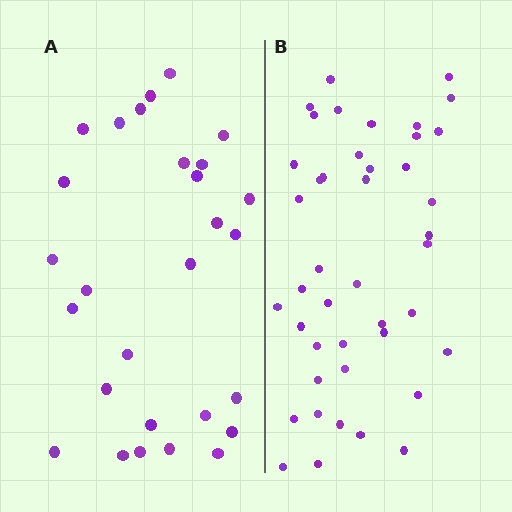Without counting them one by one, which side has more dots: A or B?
Region B (the right region) has more dots.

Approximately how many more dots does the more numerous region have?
Region B has approximately 15 more dots than region A.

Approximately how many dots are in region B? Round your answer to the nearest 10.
About 40 dots. (The exact count is 43, which rounds to 40.)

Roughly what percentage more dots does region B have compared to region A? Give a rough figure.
About 55% more.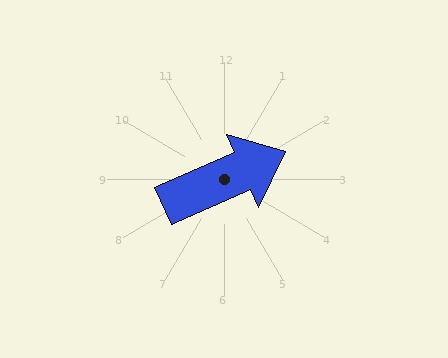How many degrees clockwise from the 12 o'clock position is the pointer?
Approximately 66 degrees.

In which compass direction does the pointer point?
Northeast.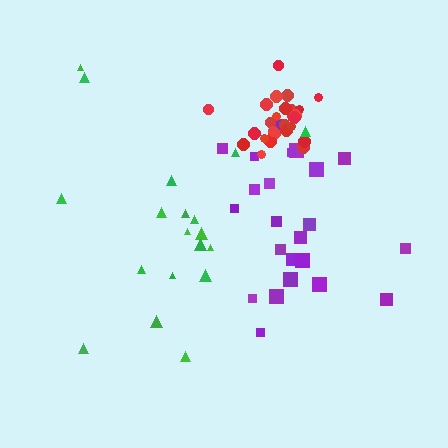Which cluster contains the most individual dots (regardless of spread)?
Red (27).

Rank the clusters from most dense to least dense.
red, purple, green.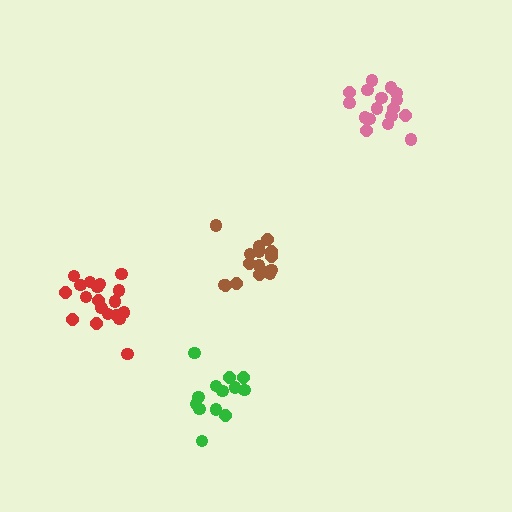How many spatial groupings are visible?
There are 4 spatial groupings.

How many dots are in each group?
Group 1: 13 dots, Group 2: 17 dots, Group 3: 19 dots, Group 4: 17 dots (66 total).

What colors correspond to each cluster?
The clusters are colored: green, brown, red, pink.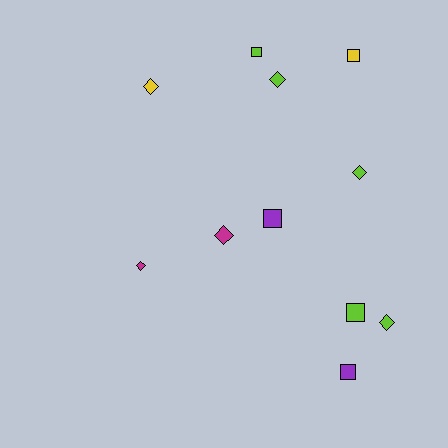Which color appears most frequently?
Lime, with 5 objects.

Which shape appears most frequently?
Diamond, with 6 objects.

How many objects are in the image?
There are 11 objects.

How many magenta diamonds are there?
There are 2 magenta diamonds.